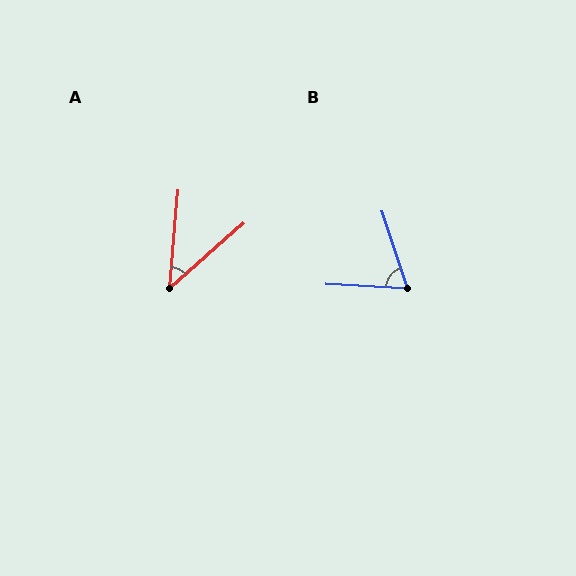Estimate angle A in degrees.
Approximately 44 degrees.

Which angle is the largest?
B, at approximately 68 degrees.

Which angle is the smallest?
A, at approximately 44 degrees.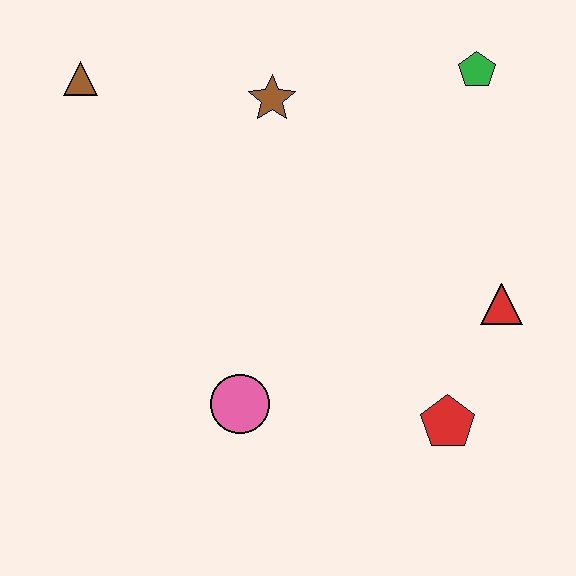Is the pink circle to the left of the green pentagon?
Yes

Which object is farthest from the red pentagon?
The brown triangle is farthest from the red pentagon.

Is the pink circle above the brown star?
No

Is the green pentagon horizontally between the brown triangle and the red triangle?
Yes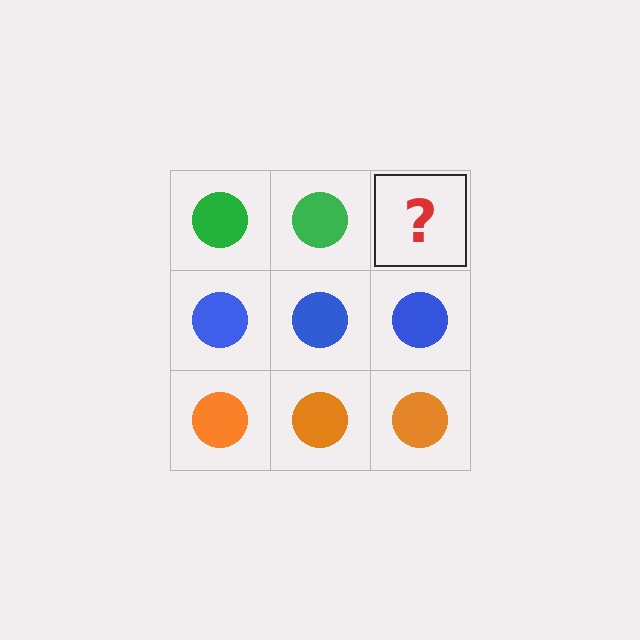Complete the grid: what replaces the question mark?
The question mark should be replaced with a green circle.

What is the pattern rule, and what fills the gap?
The rule is that each row has a consistent color. The gap should be filled with a green circle.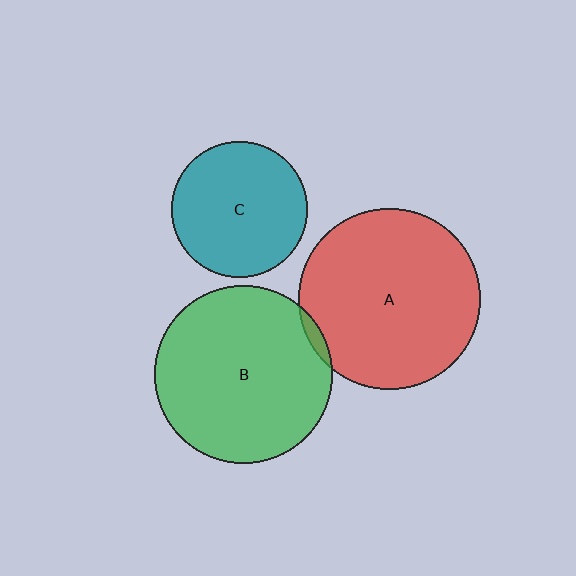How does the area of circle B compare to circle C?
Approximately 1.7 times.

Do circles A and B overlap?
Yes.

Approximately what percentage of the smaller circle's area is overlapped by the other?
Approximately 5%.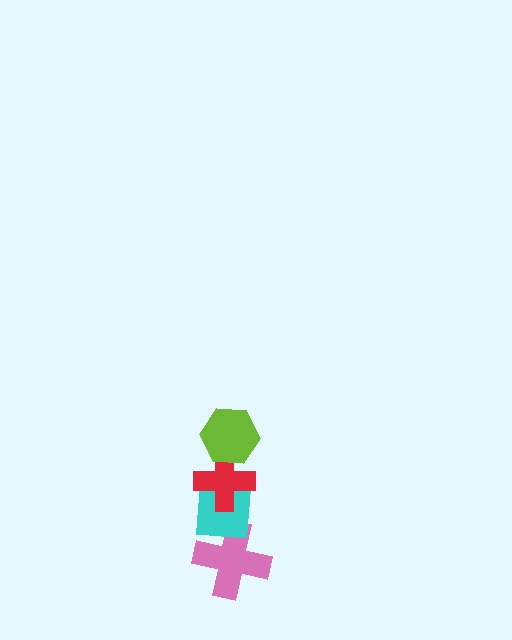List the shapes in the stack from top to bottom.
From top to bottom: the lime hexagon, the red cross, the cyan square, the pink cross.